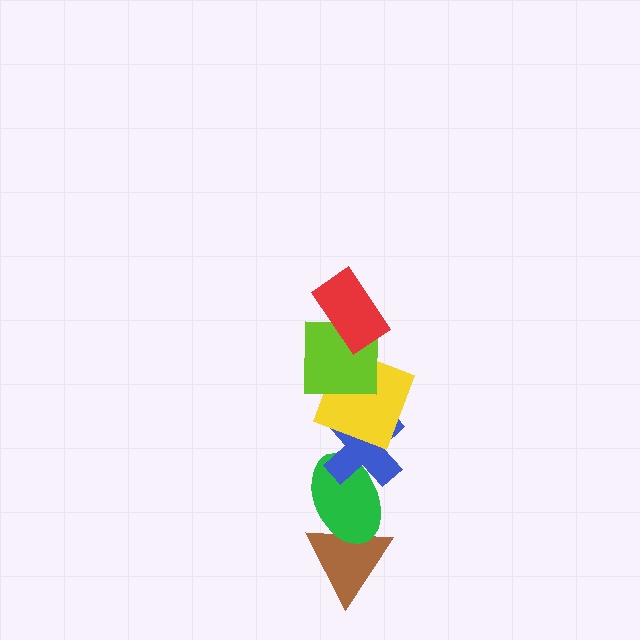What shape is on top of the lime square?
The red rectangle is on top of the lime square.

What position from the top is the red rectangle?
The red rectangle is 1st from the top.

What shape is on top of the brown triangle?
The green ellipse is on top of the brown triangle.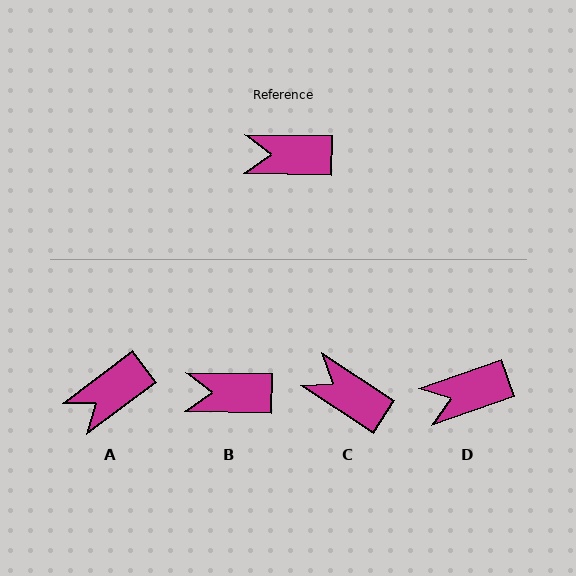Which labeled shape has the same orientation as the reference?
B.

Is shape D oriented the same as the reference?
No, it is off by about 21 degrees.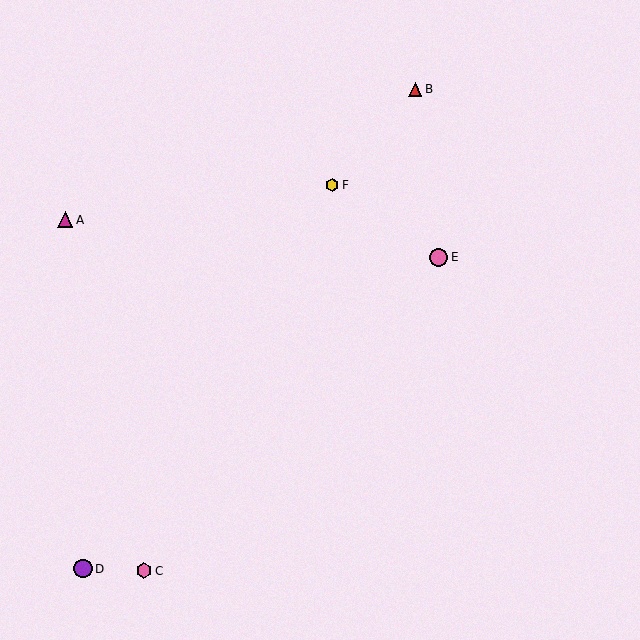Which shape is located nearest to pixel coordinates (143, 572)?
The pink hexagon (labeled C) at (144, 571) is nearest to that location.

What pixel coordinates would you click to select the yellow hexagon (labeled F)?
Click at (332, 185) to select the yellow hexagon F.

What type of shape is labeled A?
Shape A is a magenta triangle.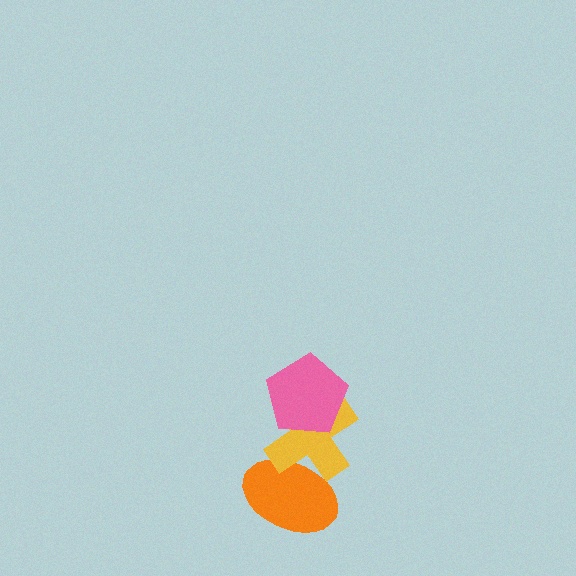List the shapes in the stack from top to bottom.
From top to bottom: the pink pentagon, the yellow cross, the orange ellipse.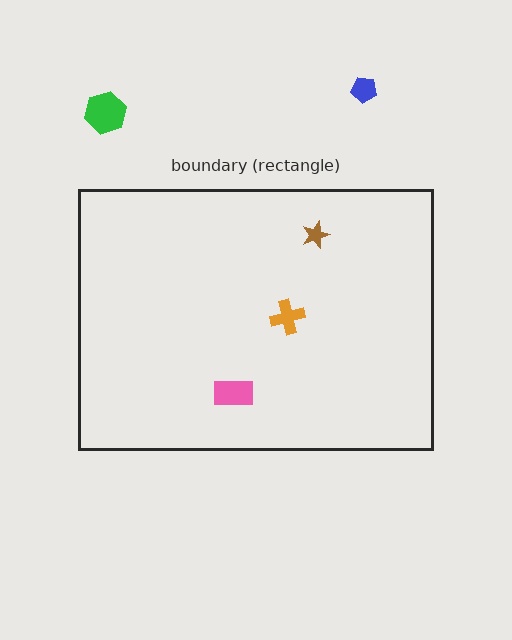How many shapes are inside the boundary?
3 inside, 2 outside.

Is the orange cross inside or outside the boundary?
Inside.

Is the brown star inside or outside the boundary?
Inside.